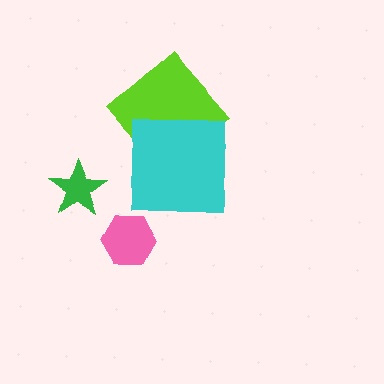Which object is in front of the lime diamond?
The cyan square is in front of the lime diamond.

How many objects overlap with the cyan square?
1 object overlaps with the cyan square.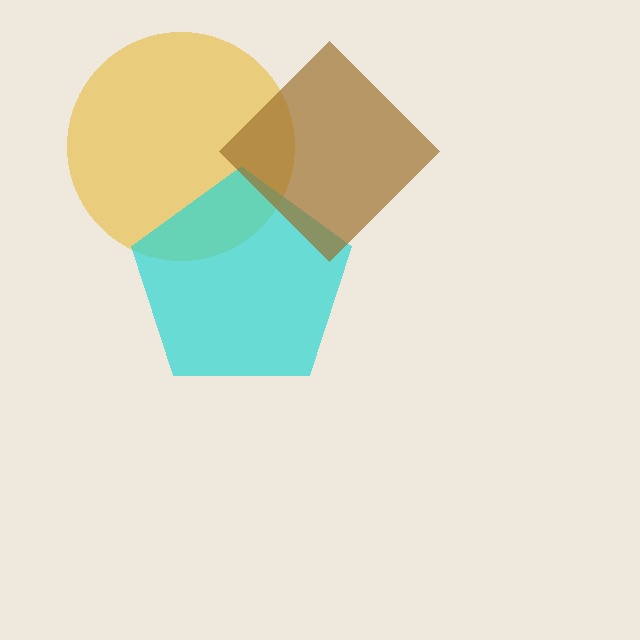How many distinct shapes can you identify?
There are 3 distinct shapes: a yellow circle, a cyan pentagon, a brown diamond.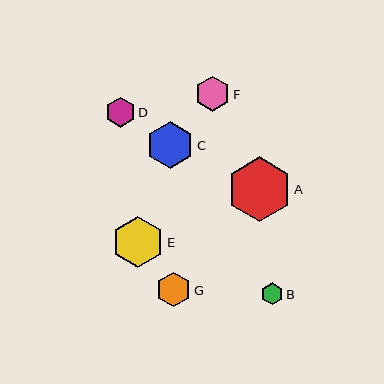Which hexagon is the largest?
Hexagon A is the largest with a size of approximately 64 pixels.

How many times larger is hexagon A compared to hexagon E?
Hexagon A is approximately 1.2 times the size of hexagon E.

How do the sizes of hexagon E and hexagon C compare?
Hexagon E and hexagon C are approximately the same size.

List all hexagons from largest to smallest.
From largest to smallest: A, E, C, F, G, D, B.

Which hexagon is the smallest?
Hexagon B is the smallest with a size of approximately 22 pixels.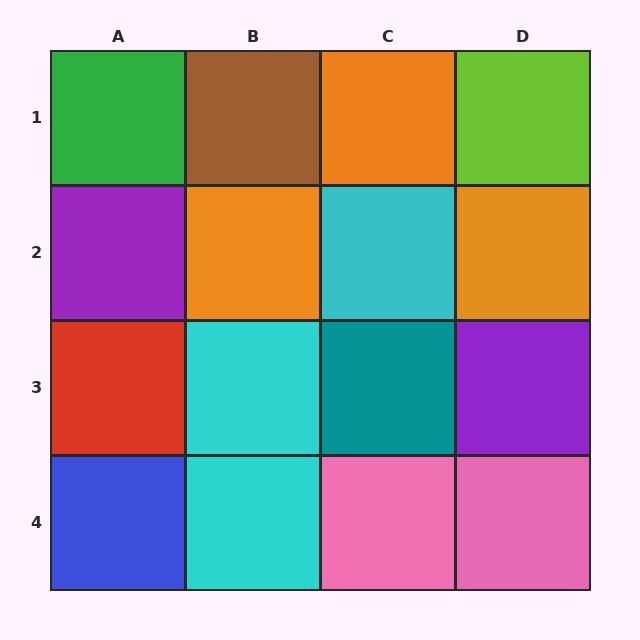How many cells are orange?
3 cells are orange.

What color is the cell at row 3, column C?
Teal.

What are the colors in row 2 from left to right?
Purple, orange, cyan, orange.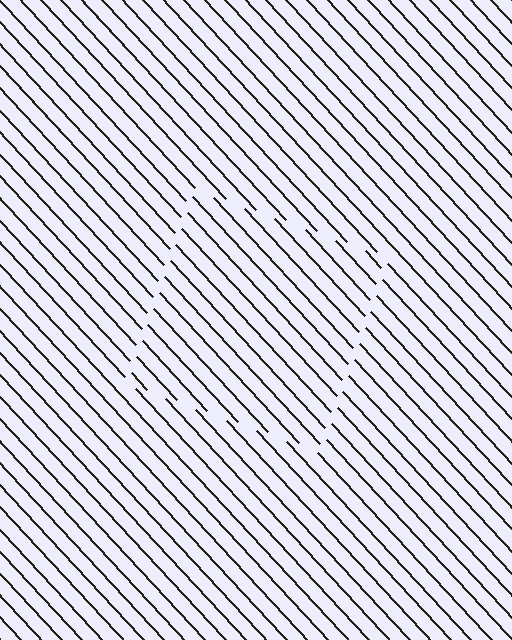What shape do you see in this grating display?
An illusory square. The interior of the shape contains the same grating, shifted by half a period — the contour is defined by the phase discontinuity where line-ends from the inner and outer gratings abut.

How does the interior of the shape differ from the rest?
The interior of the shape contains the same grating, shifted by half a period — the contour is defined by the phase discontinuity where line-ends from the inner and outer gratings abut.